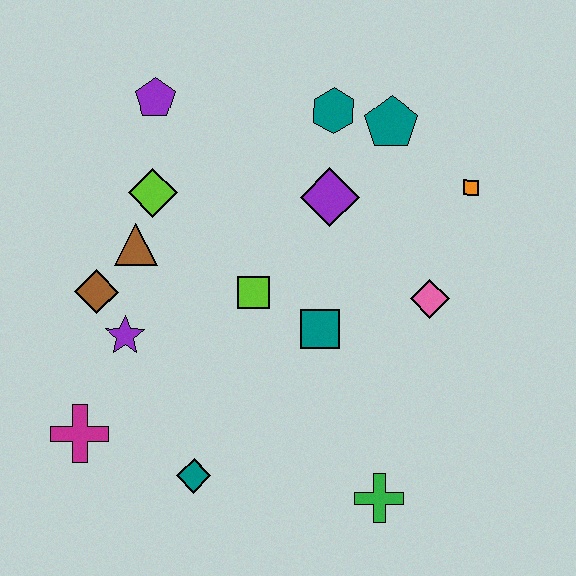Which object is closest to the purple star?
The brown diamond is closest to the purple star.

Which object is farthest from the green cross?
The purple pentagon is farthest from the green cross.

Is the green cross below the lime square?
Yes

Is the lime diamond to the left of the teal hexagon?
Yes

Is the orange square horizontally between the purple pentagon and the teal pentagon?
No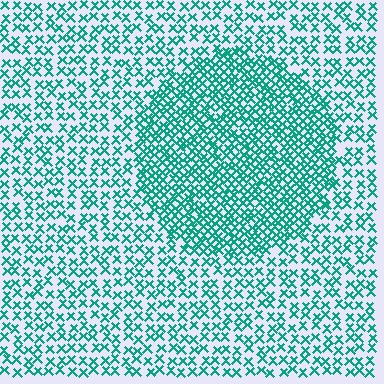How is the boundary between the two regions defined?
The boundary is defined by a change in element density (approximately 1.9x ratio). All elements are the same color, size, and shape.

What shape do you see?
I see a circle.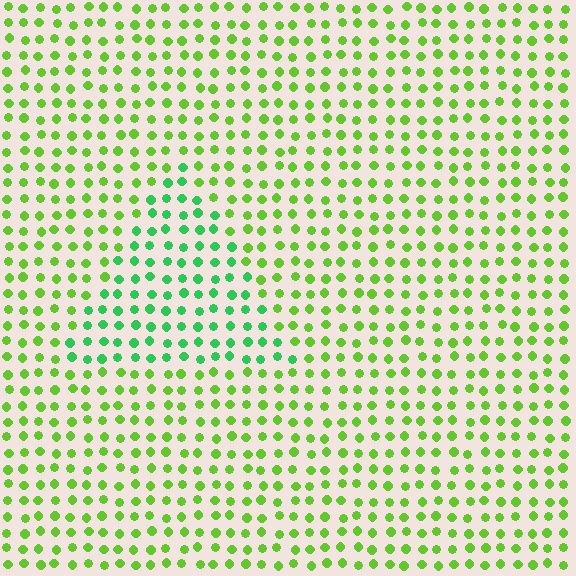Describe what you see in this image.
The image is filled with small lime elements in a uniform arrangement. A triangle-shaped region is visible where the elements are tinted to a slightly different hue, forming a subtle color boundary.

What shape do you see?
I see a triangle.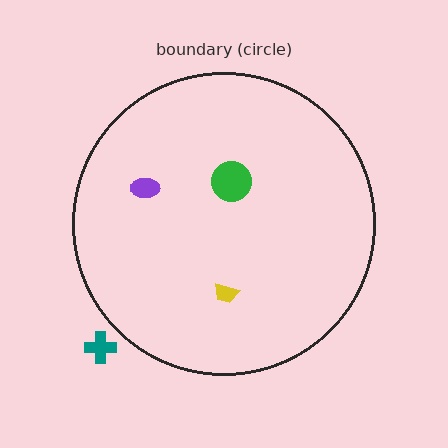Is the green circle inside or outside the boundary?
Inside.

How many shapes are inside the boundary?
3 inside, 1 outside.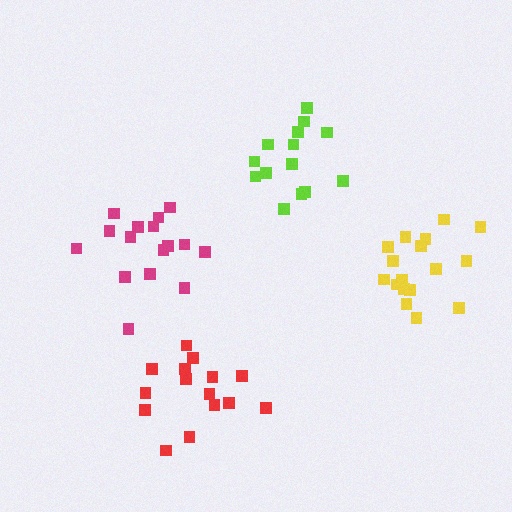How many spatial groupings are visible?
There are 4 spatial groupings.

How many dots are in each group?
Group 1: 14 dots, Group 2: 16 dots, Group 3: 17 dots, Group 4: 15 dots (62 total).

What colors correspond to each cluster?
The clusters are colored: lime, magenta, yellow, red.